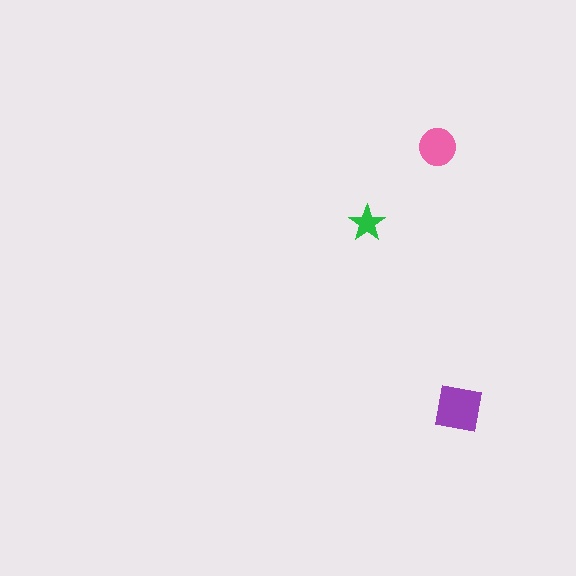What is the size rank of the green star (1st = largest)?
3rd.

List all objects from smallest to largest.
The green star, the pink circle, the purple square.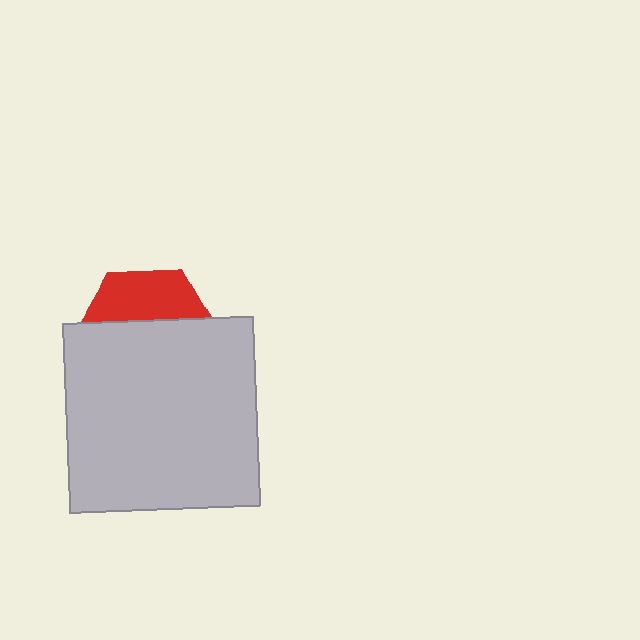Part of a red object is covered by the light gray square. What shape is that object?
It is a hexagon.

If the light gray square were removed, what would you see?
You would see the complete red hexagon.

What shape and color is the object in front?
The object in front is a light gray square.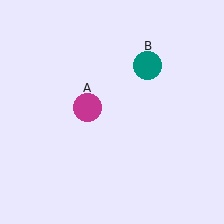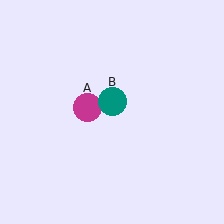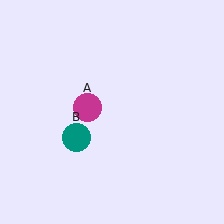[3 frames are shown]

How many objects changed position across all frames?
1 object changed position: teal circle (object B).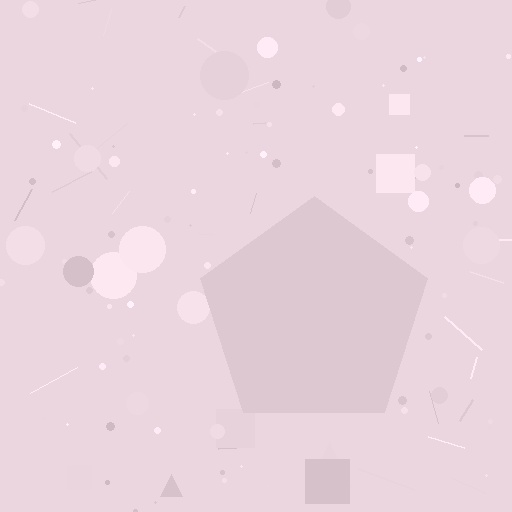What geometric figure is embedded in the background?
A pentagon is embedded in the background.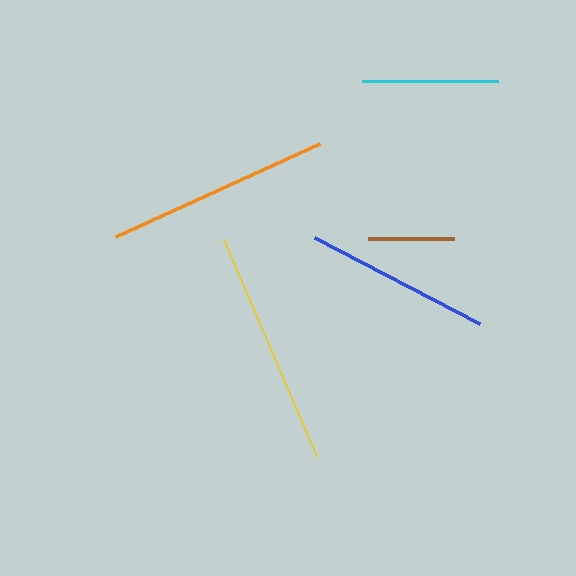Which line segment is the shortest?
The brown line is the shortest at approximately 86 pixels.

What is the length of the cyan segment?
The cyan segment is approximately 136 pixels long.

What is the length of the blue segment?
The blue segment is approximately 186 pixels long.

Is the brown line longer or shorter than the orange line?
The orange line is longer than the brown line.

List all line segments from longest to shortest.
From longest to shortest: yellow, orange, blue, cyan, brown.